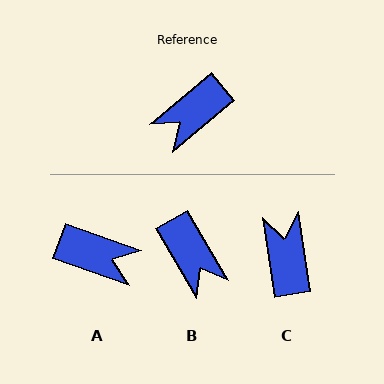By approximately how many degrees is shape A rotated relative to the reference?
Approximately 121 degrees counter-clockwise.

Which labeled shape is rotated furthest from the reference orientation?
C, about 122 degrees away.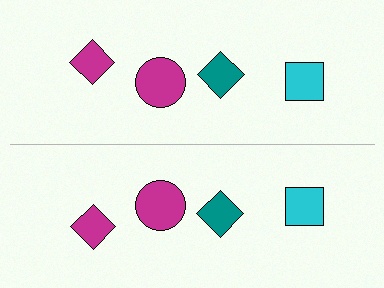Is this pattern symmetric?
Yes, this pattern has bilateral (reflection) symmetry.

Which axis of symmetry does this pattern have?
The pattern has a horizontal axis of symmetry running through the center of the image.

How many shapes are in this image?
There are 8 shapes in this image.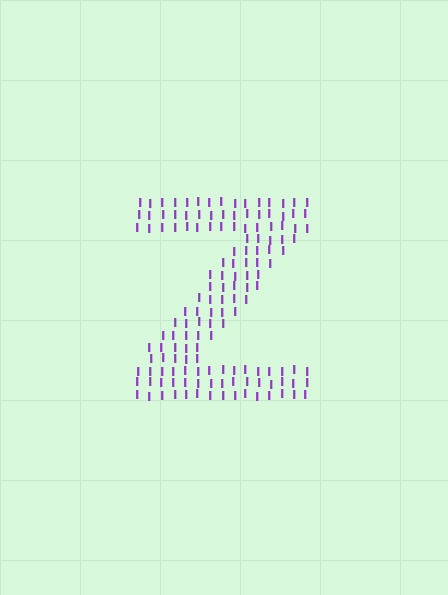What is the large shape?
The large shape is the letter Z.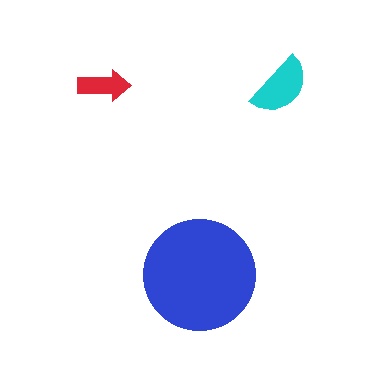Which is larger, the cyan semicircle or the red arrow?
The cyan semicircle.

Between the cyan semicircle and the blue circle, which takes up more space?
The blue circle.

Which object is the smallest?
The red arrow.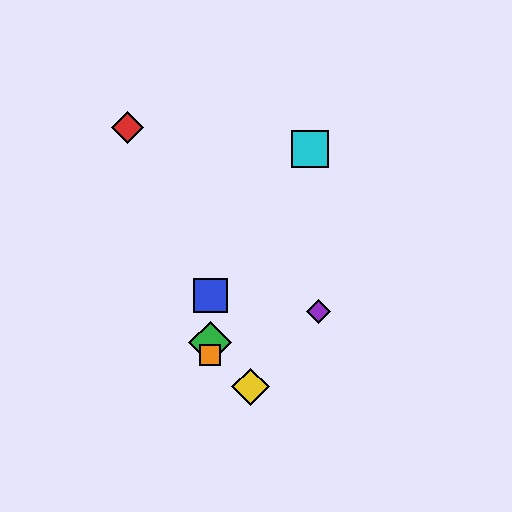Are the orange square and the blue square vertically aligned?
Yes, both are at x≈210.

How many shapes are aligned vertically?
3 shapes (the blue square, the green diamond, the orange square) are aligned vertically.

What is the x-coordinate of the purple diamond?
The purple diamond is at x≈319.